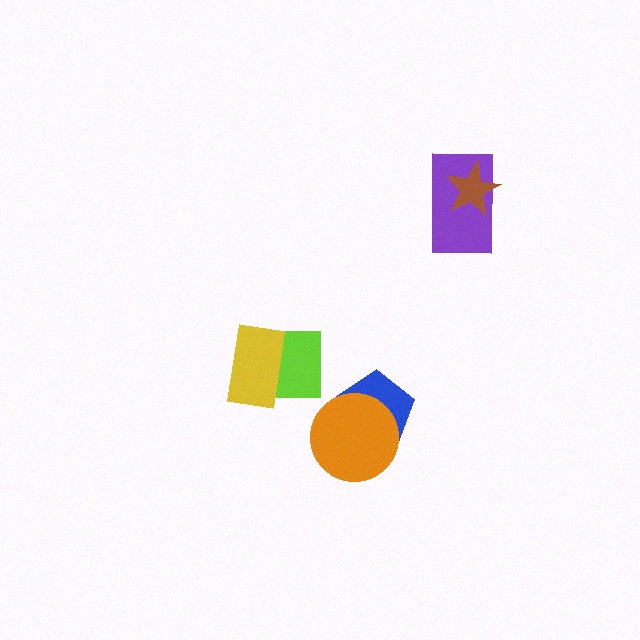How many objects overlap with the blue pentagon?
1 object overlaps with the blue pentagon.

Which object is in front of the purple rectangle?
The brown star is in front of the purple rectangle.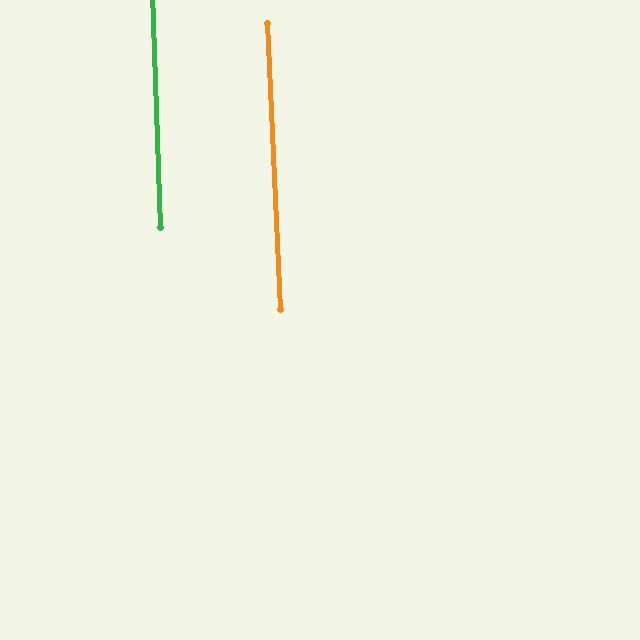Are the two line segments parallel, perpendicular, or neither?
Parallel — their directions differ by only 0.6°.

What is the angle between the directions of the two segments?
Approximately 1 degree.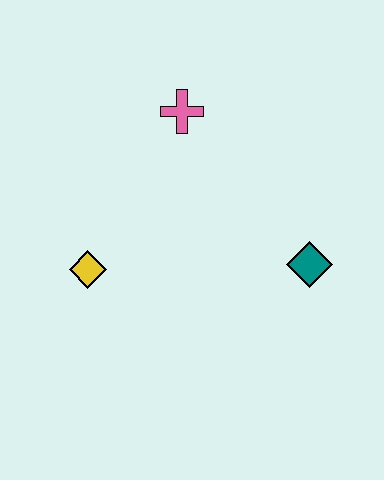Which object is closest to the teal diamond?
The pink cross is closest to the teal diamond.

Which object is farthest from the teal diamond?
The yellow diamond is farthest from the teal diamond.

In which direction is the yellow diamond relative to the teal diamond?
The yellow diamond is to the left of the teal diamond.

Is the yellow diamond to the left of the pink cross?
Yes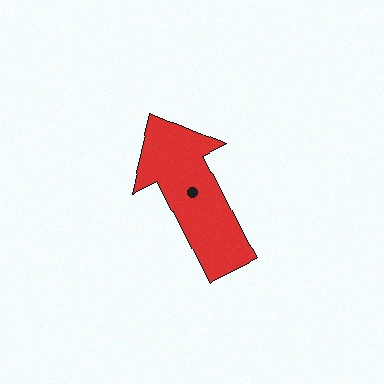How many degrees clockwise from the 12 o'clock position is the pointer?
Approximately 333 degrees.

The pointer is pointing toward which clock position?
Roughly 11 o'clock.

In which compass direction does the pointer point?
Northwest.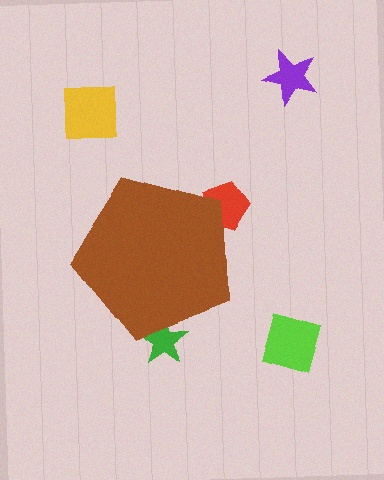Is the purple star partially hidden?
No, the purple star is fully visible.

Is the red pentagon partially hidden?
Yes, the red pentagon is partially hidden behind the brown pentagon.